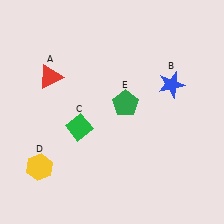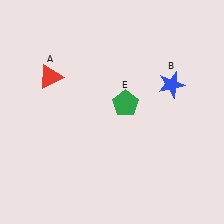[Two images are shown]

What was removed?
The green diamond (C), the yellow hexagon (D) were removed in Image 2.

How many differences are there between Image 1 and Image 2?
There are 2 differences between the two images.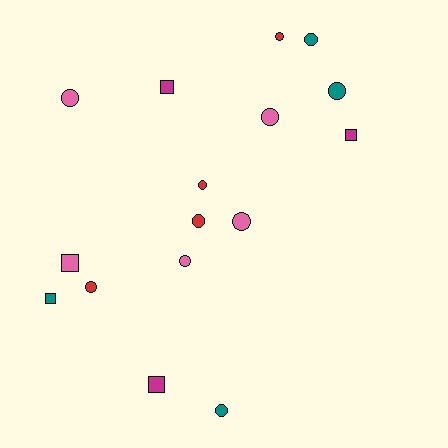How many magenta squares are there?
There are 3 magenta squares.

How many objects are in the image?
There are 16 objects.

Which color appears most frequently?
Pink, with 5 objects.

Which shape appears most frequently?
Circle, with 11 objects.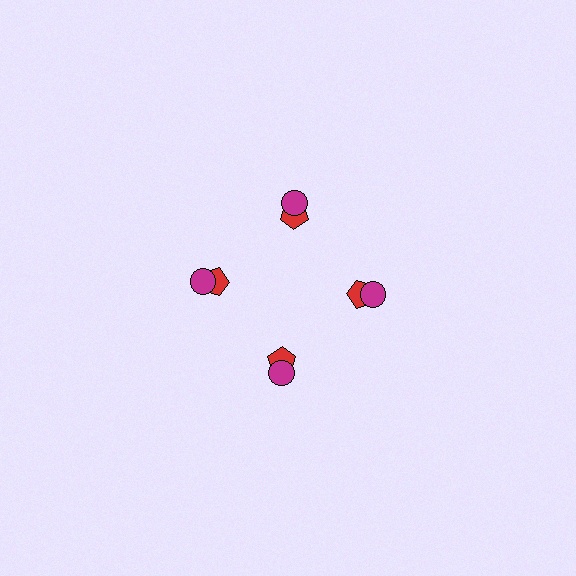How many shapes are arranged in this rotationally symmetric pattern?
There are 8 shapes, arranged in 4 groups of 2.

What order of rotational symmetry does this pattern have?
This pattern has 4-fold rotational symmetry.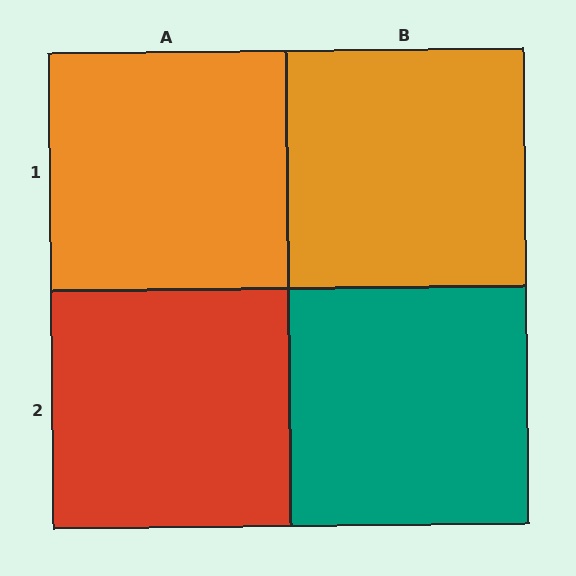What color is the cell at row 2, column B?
Teal.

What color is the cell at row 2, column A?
Red.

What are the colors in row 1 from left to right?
Orange, orange.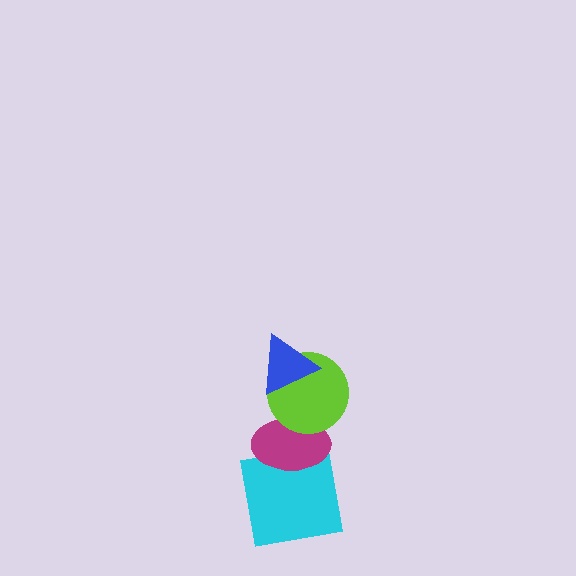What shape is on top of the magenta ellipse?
The lime circle is on top of the magenta ellipse.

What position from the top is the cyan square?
The cyan square is 4th from the top.